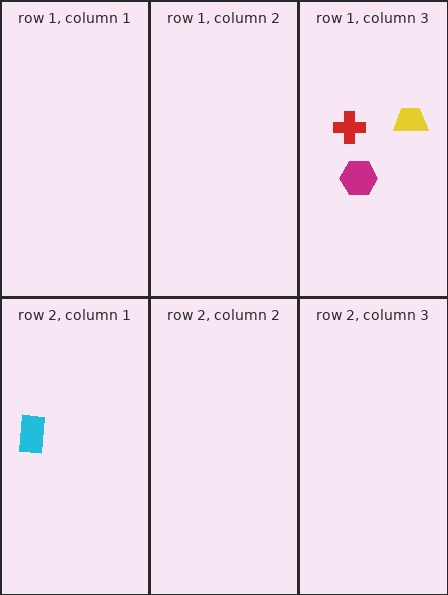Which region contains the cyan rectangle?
The row 2, column 1 region.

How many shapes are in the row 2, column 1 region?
1.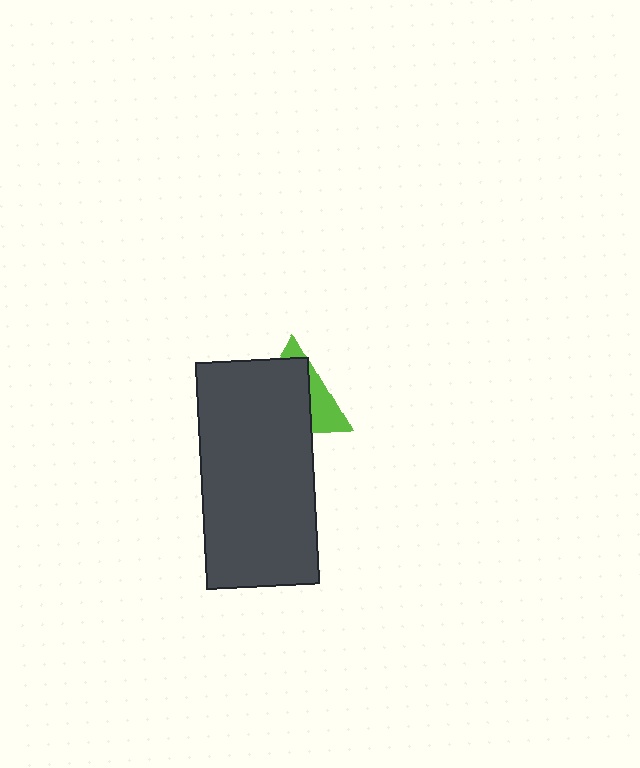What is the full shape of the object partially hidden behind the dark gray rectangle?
The partially hidden object is a lime triangle.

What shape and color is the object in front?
The object in front is a dark gray rectangle.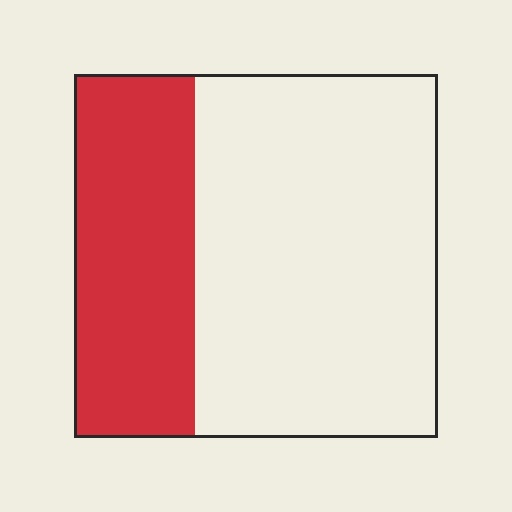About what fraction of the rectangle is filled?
About one third (1/3).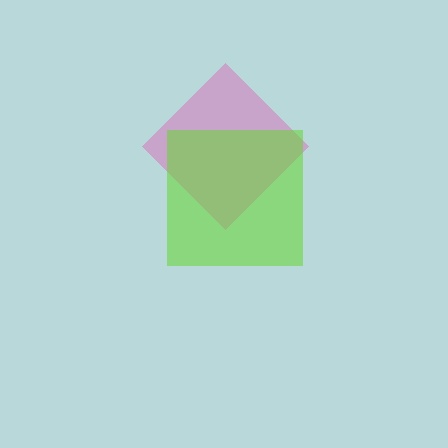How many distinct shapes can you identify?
There are 2 distinct shapes: a pink diamond, a lime square.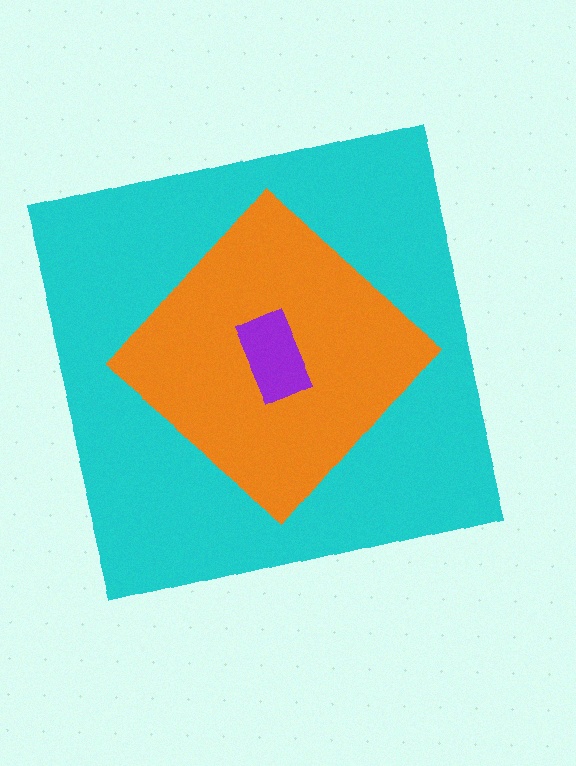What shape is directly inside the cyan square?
The orange diamond.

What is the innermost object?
The purple rectangle.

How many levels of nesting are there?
3.